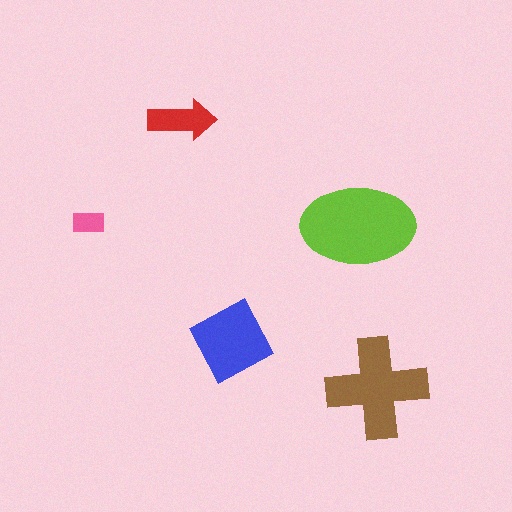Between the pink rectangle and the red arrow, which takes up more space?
The red arrow.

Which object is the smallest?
The pink rectangle.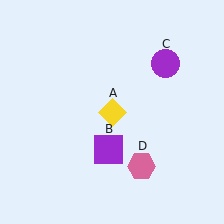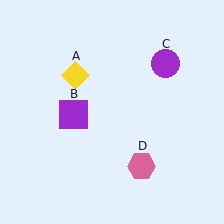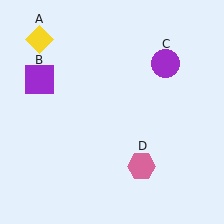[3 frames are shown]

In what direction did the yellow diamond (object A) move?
The yellow diamond (object A) moved up and to the left.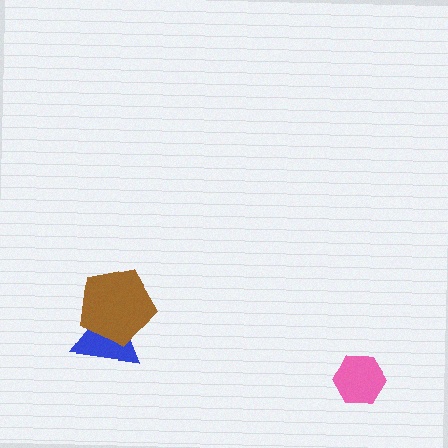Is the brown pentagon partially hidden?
No, no other shape covers it.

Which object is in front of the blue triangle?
The brown pentagon is in front of the blue triangle.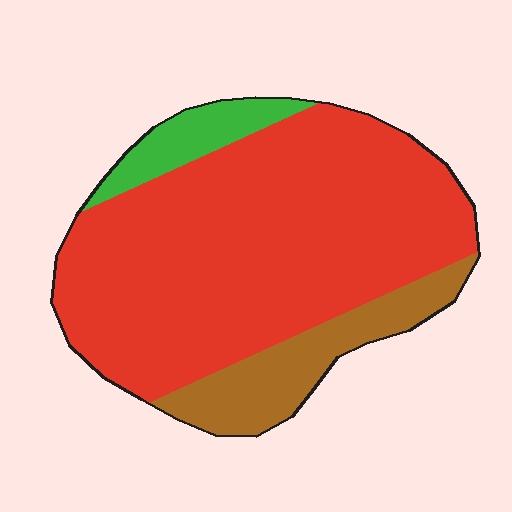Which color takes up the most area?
Red, at roughly 75%.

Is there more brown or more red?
Red.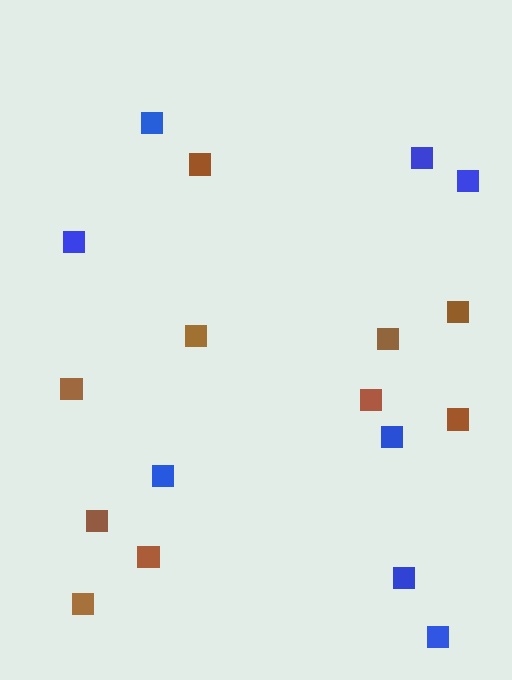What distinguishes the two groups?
There are 2 groups: one group of brown squares (10) and one group of blue squares (8).